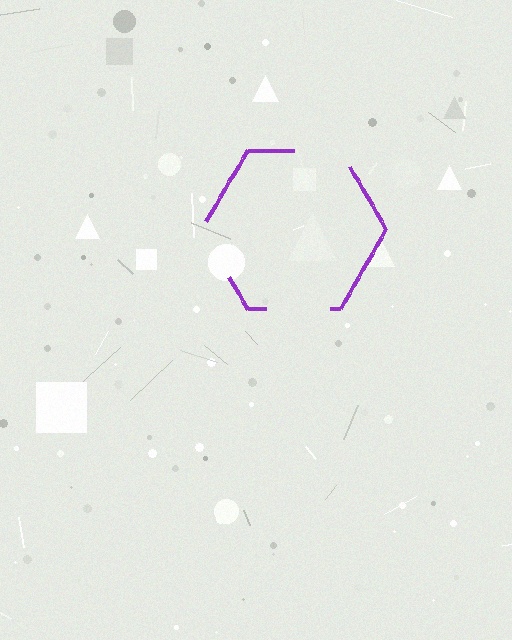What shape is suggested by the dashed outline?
The dashed outline suggests a hexagon.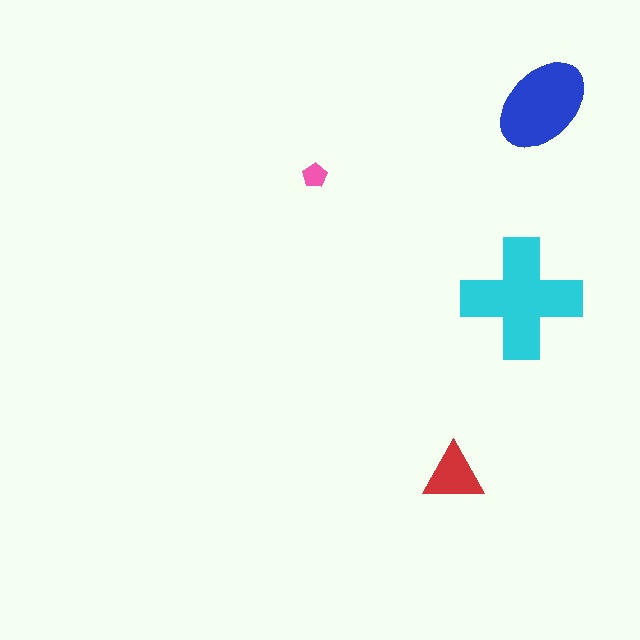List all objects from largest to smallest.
The cyan cross, the blue ellipse, the red triangle, the pink pentagon.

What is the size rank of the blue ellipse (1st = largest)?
2nd.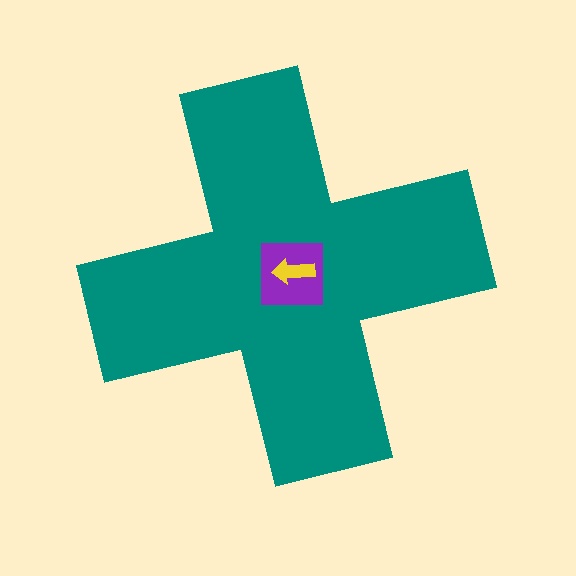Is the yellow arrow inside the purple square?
Yes.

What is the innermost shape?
The yellow arrow.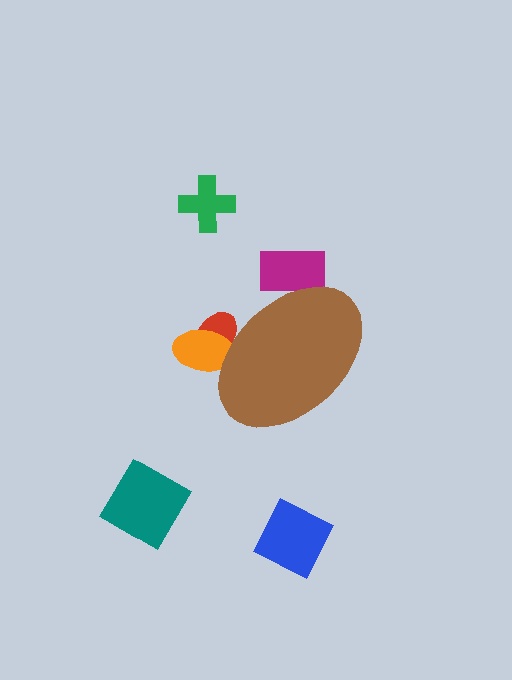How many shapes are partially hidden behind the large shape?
3 shapes are partially hidden.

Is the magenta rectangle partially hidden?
Yes, the magenta rectangle is partially hidden behind the brown ellipse.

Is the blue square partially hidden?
No, the blue square is fully visible.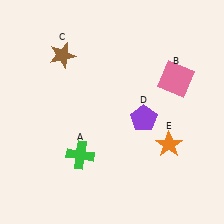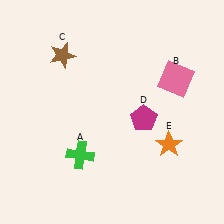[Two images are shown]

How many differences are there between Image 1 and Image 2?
There is 1 difference between the two images.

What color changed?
The pentagon (D) changed from purple in Image 1 to magenta in Image 2.